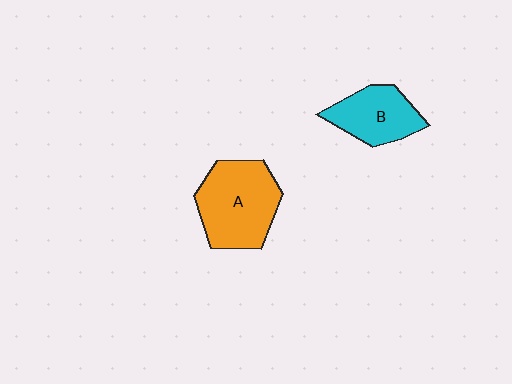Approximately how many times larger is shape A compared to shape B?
Approximately 1.5 times.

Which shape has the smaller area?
Shape B (cyan).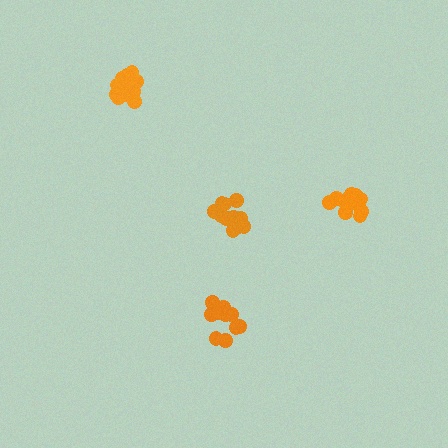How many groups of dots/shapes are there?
There are 4 groups.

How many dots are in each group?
Group 1: 13 dots, Group 2: 13 dots, Group 3: 11 dots, Group 4: 14 dots (51 total).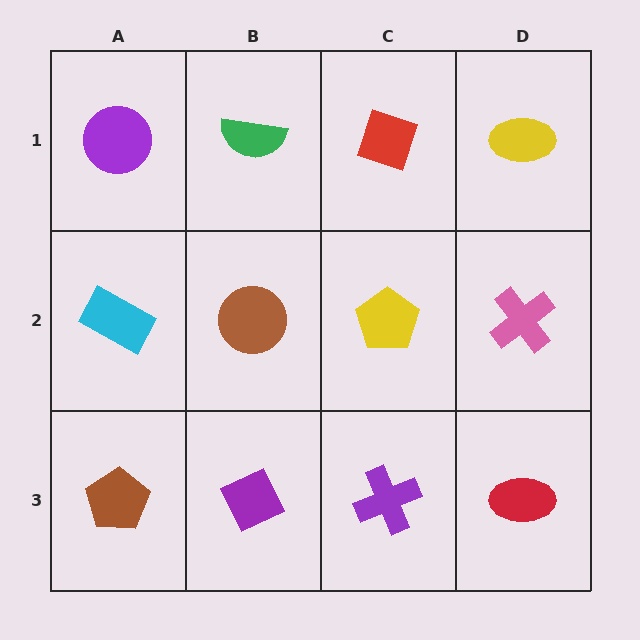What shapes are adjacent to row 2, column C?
A red diamond (row 1, column C), a purple cross (row 3, column C), a brown circle (row 2, column B), a pink cross (row 2, column D).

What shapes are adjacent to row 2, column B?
A green semicircle (row 1, column B), a purple diamond (row 3, column B), a cyan rectangle (row 2, column A), a yellow pentagon (row 2, column C).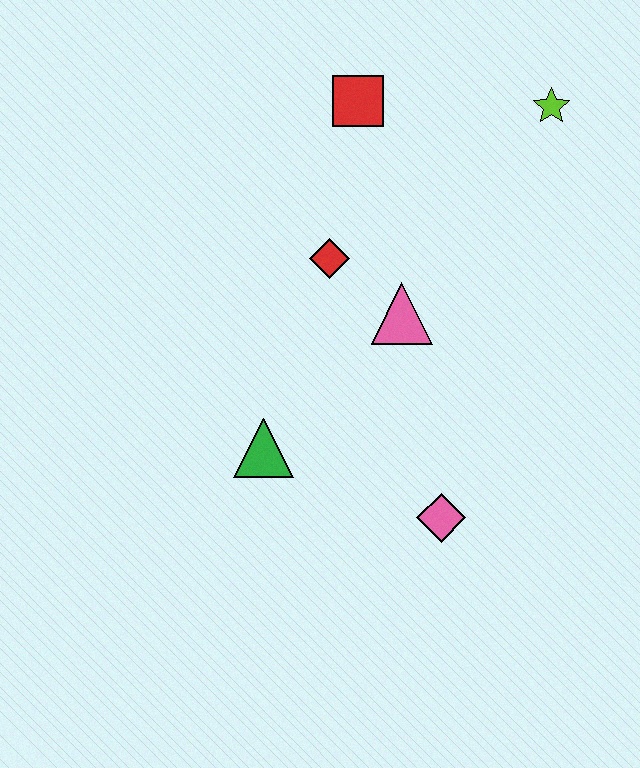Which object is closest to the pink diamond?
The green triangle is closest to the pink diamond.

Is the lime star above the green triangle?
Yes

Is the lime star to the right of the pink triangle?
Yes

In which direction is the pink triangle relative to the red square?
The pink triangle is below the red square.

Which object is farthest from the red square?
The pink diamond is farthest from the red square.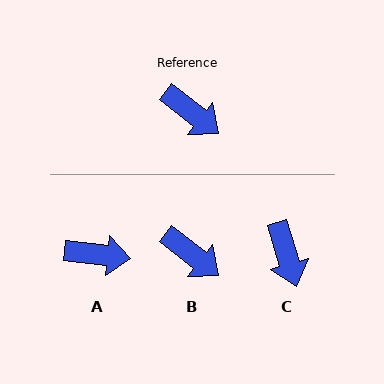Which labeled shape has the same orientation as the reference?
B.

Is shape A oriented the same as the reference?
No, it is off by about 32 degrees.